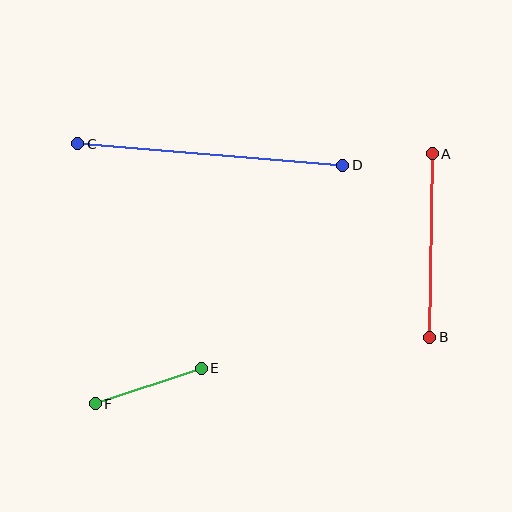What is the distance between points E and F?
The distance is approximately 112 pixels.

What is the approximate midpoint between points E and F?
The midpoint is at approximately (148, 386) pixels.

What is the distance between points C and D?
The distance is approximately 266 pixels.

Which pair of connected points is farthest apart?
Points C and D are farthest apart.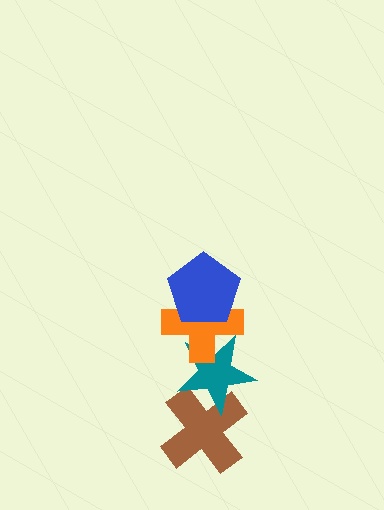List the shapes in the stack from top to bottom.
From top to bottom: the blue pentagon, the orange cross, the teal star, the brown cross.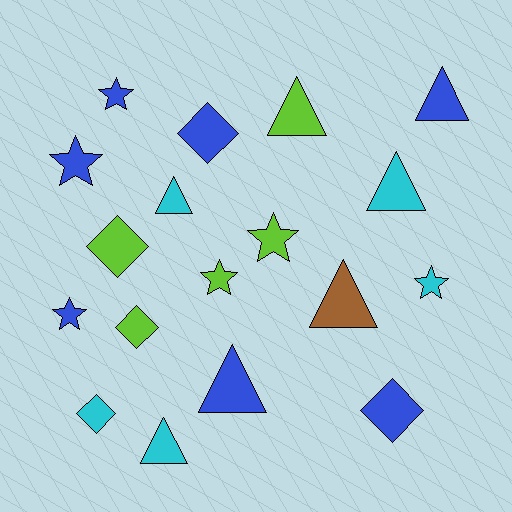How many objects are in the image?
There are 18 objects.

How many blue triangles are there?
There are 2 blue triangles.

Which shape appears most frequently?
Triangle, with 7 objects.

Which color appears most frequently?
Blue, with 7 objects.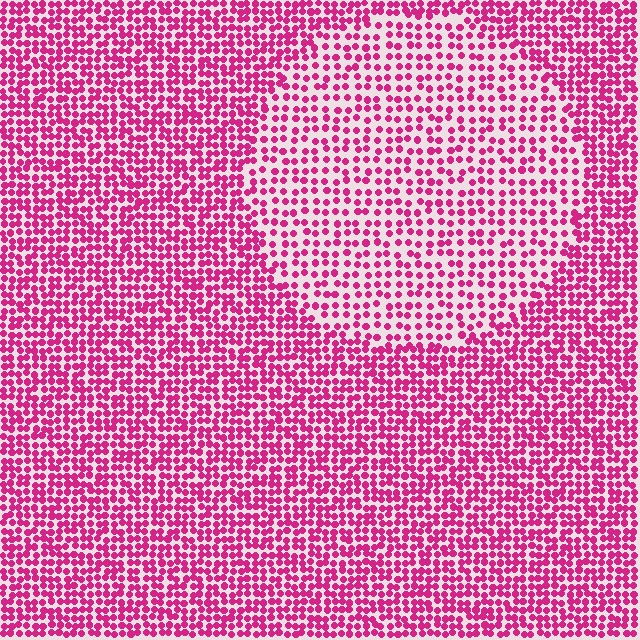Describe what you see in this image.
The image contains small magenta elements arranged at two different densities. A circle-shaped region is visible where the elements are less densely packed than the surrounding area.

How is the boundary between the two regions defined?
The boundary is defined by a change in element density (approximately 1.7x ratio). All elements are the same color, size, and shape.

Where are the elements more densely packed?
The elements are more densely packed outside the circle boundary.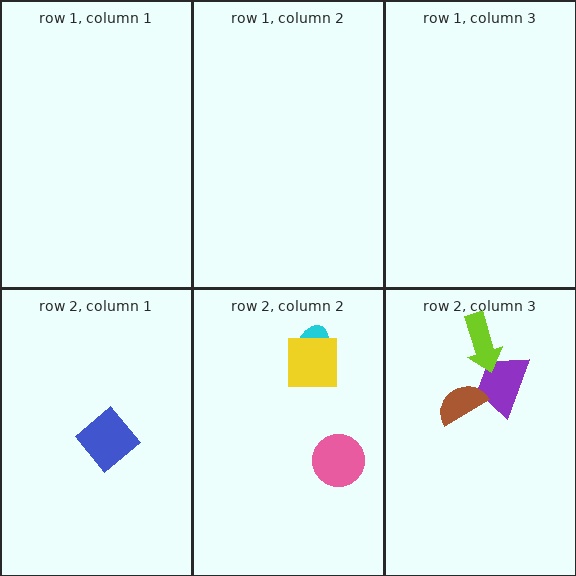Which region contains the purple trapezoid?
The row 2, column 3 region.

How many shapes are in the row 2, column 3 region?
3.